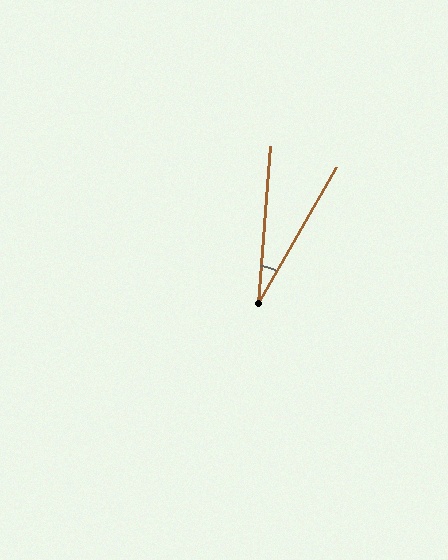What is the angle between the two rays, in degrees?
Approximately 26 degrees.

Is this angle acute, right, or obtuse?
It is acute.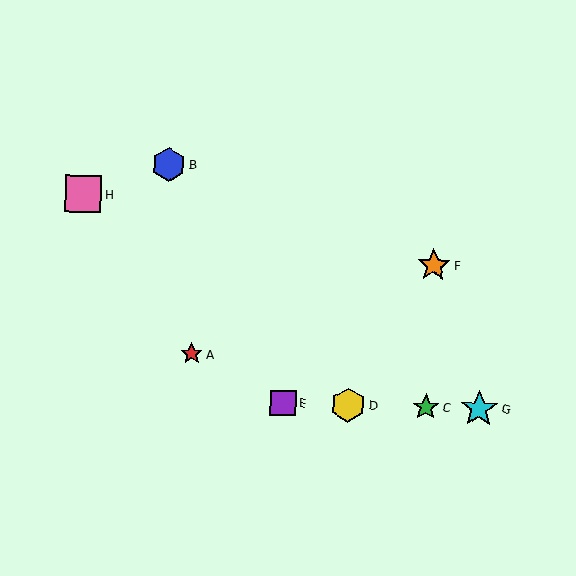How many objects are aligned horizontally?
4 objects (C, D, E, G) are aligned horizontally.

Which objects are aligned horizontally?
Objects C, D, E, G are aligned horizontally.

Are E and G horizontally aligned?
Yes, both are at y≈403.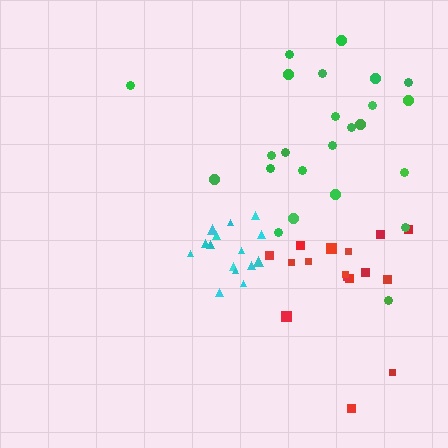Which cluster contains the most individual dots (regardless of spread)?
Green (24).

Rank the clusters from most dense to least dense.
cyan, red, green.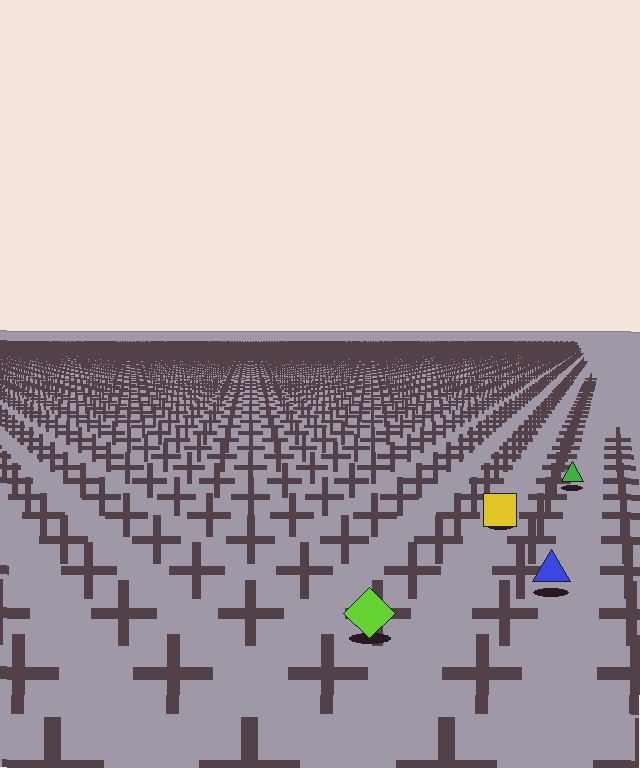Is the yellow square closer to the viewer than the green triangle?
Yes. The yellow square is closer — you can tell from the texture gradient: the ground texture is coarser near it.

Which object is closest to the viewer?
The lime diamond is closest. The texture marks near it are larger and more spread out.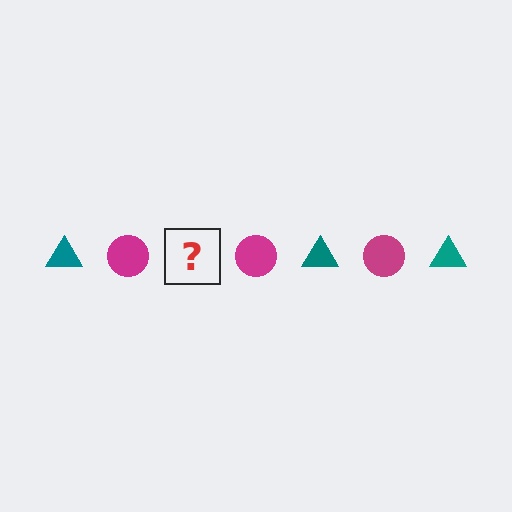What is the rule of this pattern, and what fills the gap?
The rule is that the pattern alternates between teal triangle and magenta circle. The gap should be filled with a teal triangle.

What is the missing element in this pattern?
The missing element is a teal triangle.